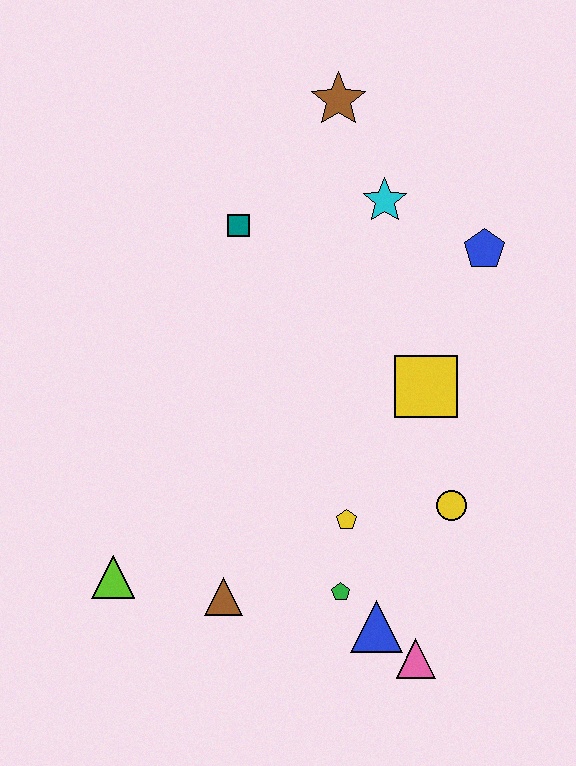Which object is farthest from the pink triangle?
The brown star is farthest from the pink triangle.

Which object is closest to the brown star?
The cyan star is closest to the brown star.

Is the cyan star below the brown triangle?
No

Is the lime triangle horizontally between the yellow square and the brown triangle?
No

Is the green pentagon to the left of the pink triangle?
Yes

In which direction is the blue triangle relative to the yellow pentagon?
The blue triangle is below the yellow pentagon.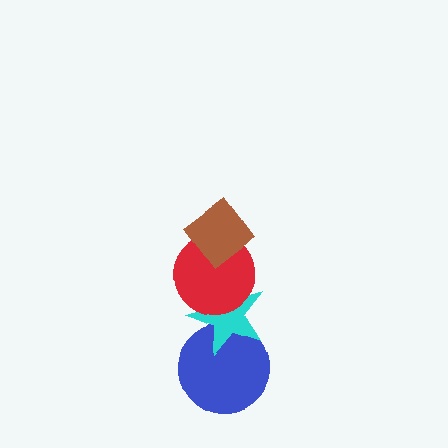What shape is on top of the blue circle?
The cyan star is on top of the blue circle.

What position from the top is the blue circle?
The blue circle is 4th from the top.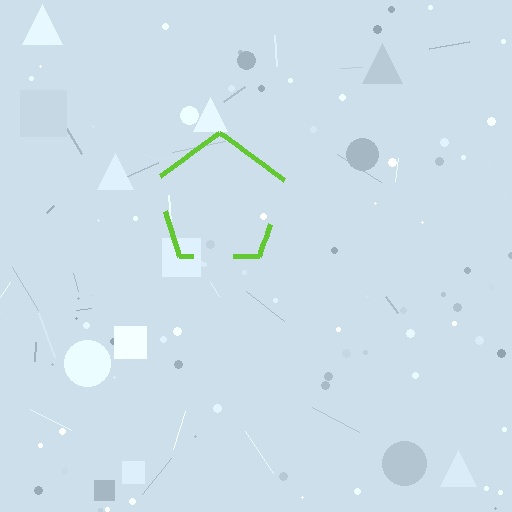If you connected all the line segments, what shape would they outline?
They would outline a pentagon.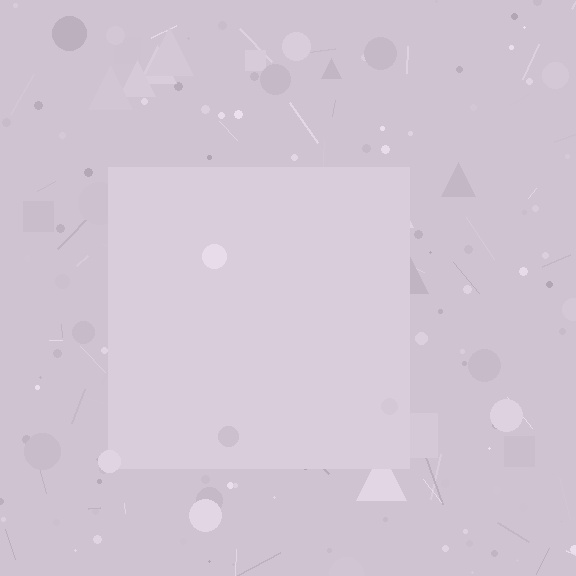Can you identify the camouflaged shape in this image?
The camouflaged shape is a square.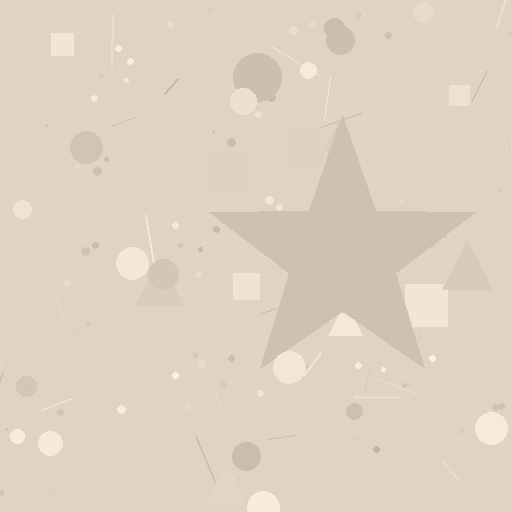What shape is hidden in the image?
A star is hidden in the image.